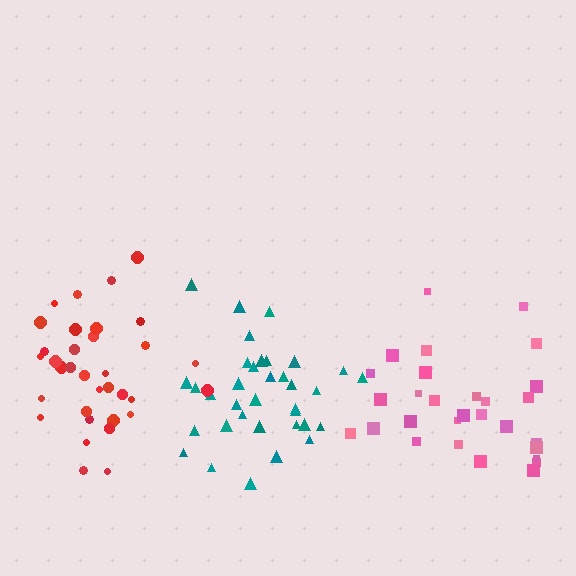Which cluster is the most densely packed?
Teal.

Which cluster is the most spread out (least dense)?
Pink.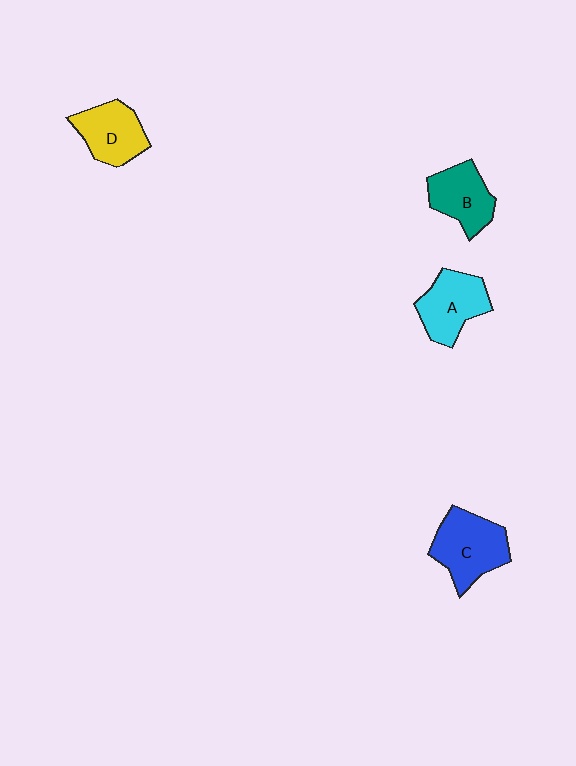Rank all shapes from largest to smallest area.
From largest to smallest: C (blue), A (cyan), D (yellow), B (teal).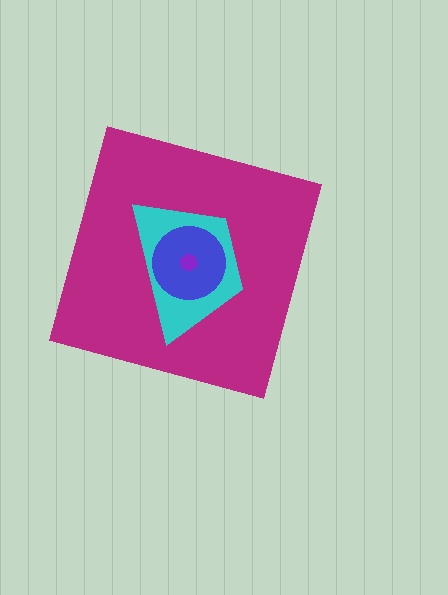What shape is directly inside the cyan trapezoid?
The blue circle.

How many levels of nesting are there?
4.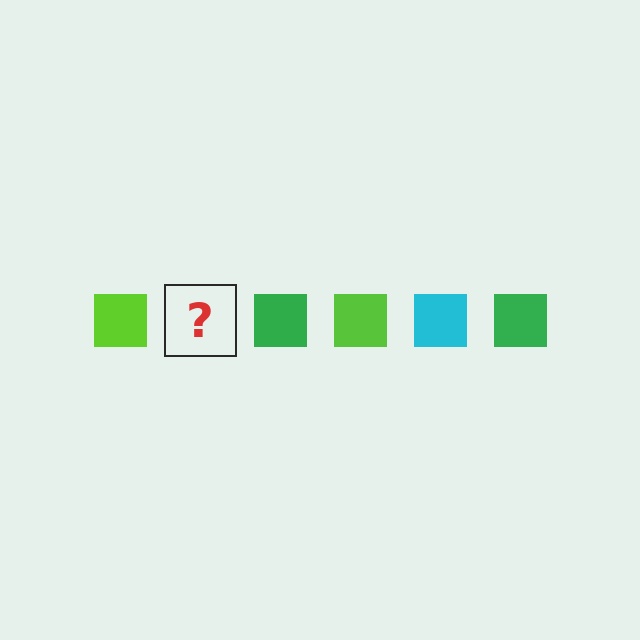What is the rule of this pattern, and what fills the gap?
The rule is that the pattern cycles through lime, cyan, green squares. The gap should be filled with a cyan square.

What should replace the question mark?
The question mark should be replaced with a cyan square.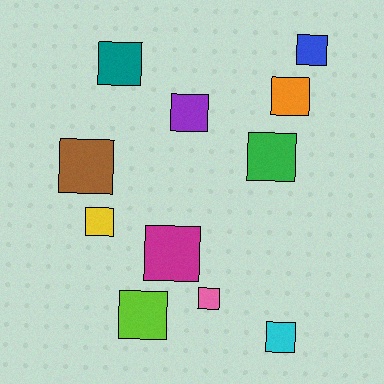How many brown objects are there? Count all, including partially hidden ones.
There is 1 brown object.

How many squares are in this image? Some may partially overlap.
There are 11 squares.